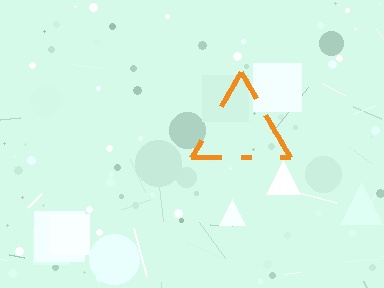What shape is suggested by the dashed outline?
The dashed outline suggests a triangle.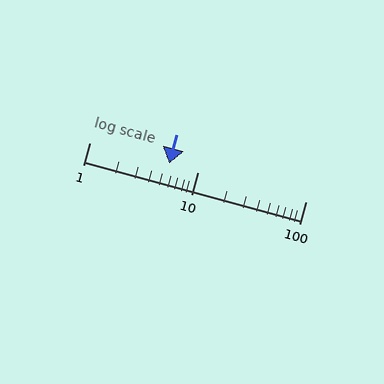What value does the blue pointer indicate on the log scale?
The pointer indicates approximately 5.5.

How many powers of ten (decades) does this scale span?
The scale spans 2 decades, from 1 to 100.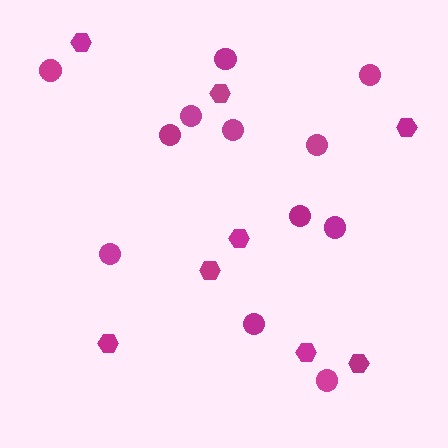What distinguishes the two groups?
There are 2 groups: one group of circles (12) and one group of hexagons (8).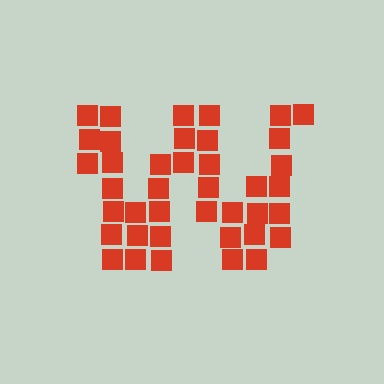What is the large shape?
The large shape is the letter W.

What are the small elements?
The small elements are squares.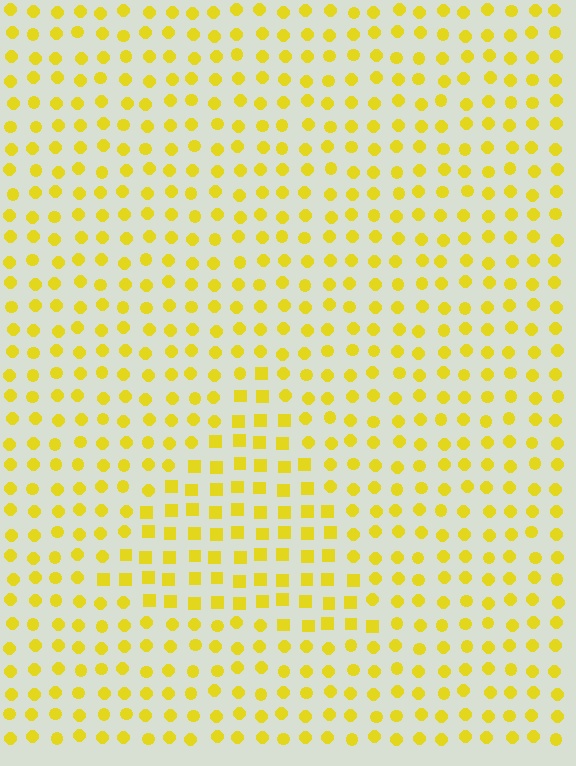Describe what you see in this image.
The image is filled with small yellow elements arranged in a uniform grid. A triangle-shaped region contains squares, while the surrounding area contains circles. The boundary is defined purely by the change in element shape.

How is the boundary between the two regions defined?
The boundary is defined by a change in element shape: squares inside vs. circles outside. All elements share the same color and spacing.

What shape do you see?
I see a triangle.